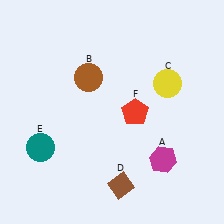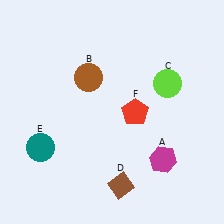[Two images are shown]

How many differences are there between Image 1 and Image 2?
There is 1 difference between the two images.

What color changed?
The circle (C) changed from yellow in Image 1 to lime in Image 2.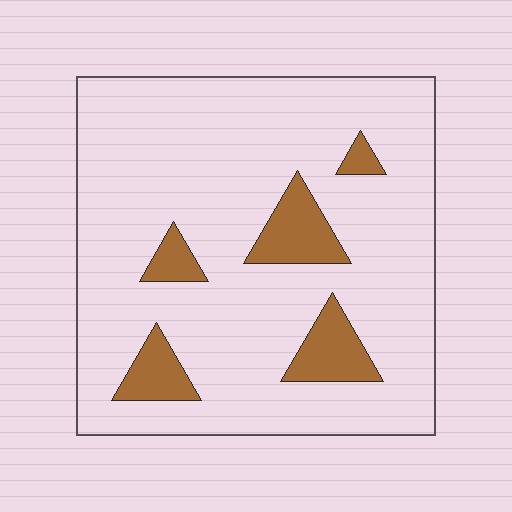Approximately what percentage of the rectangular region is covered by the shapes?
Approximately 15%.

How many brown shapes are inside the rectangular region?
5.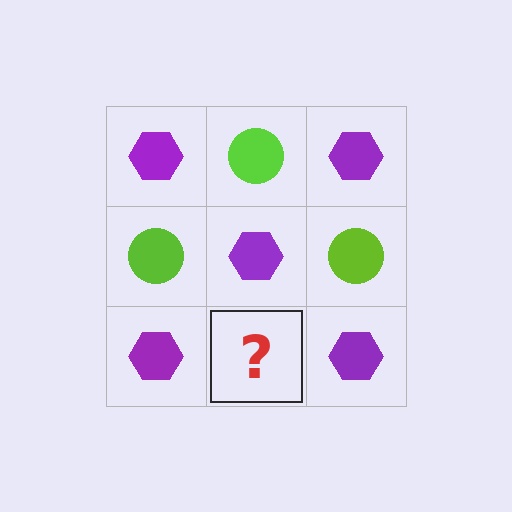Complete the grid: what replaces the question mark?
The question mark should be replaced with a lime circle.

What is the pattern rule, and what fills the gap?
The rule is that it alternates purple hexagon and lime circle in a checkerboard pattern. The gap should be filled with a lime circle.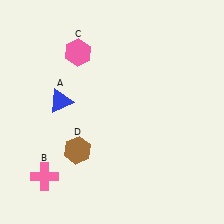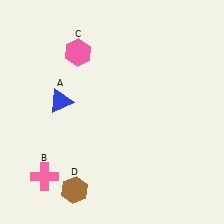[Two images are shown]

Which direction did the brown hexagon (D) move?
The brown hexagon (D) moved down.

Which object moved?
The brown hexagon (D) moved down.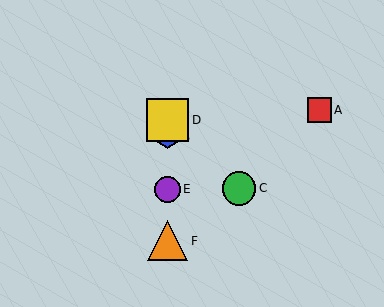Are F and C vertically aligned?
No, F is at x≈168 and C is at x≈239.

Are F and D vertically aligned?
Yes, both are at x≈168.